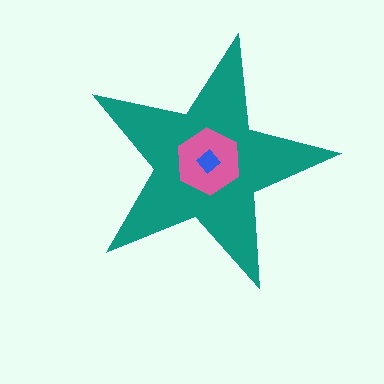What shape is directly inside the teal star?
The pink hexagon.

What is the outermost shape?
The teal star.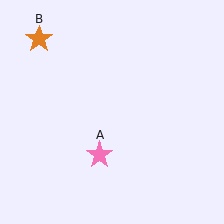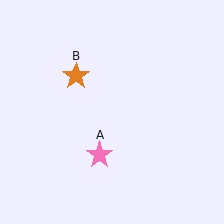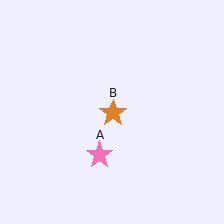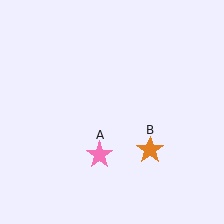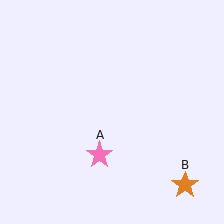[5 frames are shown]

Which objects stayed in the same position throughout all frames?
Pink star (object A) remained stationary.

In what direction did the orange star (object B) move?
The orange star (object B) moved down and to the right.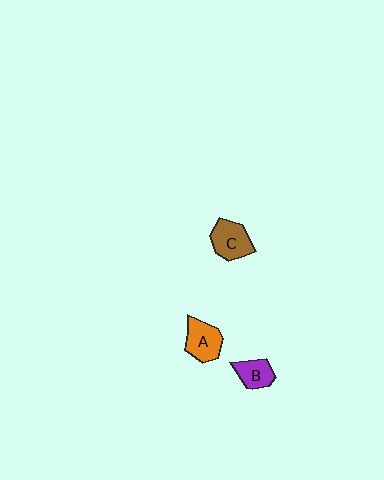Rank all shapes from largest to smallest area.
From largest to smallest: C (brown), A (orange), B (purple).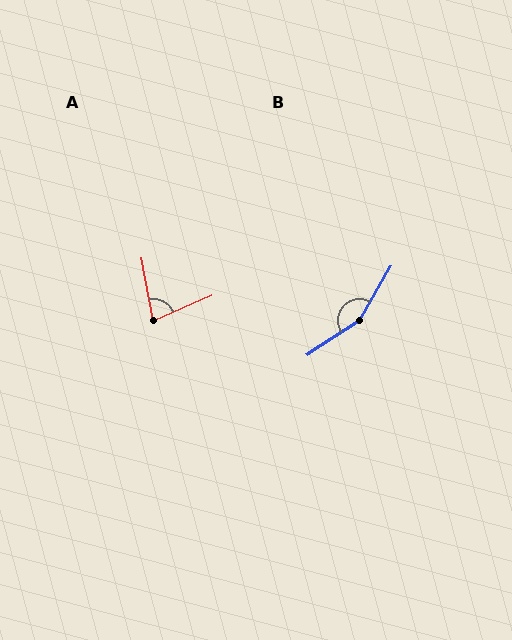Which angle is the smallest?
A, at approximately 77 degrees.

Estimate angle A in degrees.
Approximately 77 degrees.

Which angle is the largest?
B, at approximately 154 degrees.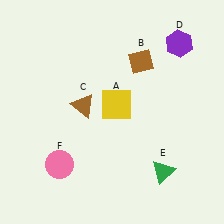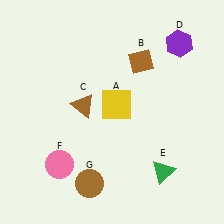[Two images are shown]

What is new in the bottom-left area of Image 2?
A brown circle (G) was added in the bottom-left area of Image 2.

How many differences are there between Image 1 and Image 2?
There is 1 difference between the two images.